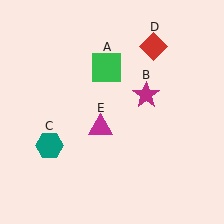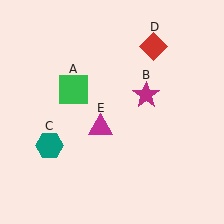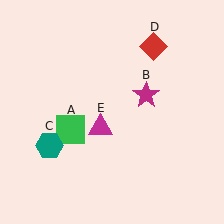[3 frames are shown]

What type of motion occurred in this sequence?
The green square (object A) rotated counterclockwise around the center of the scene.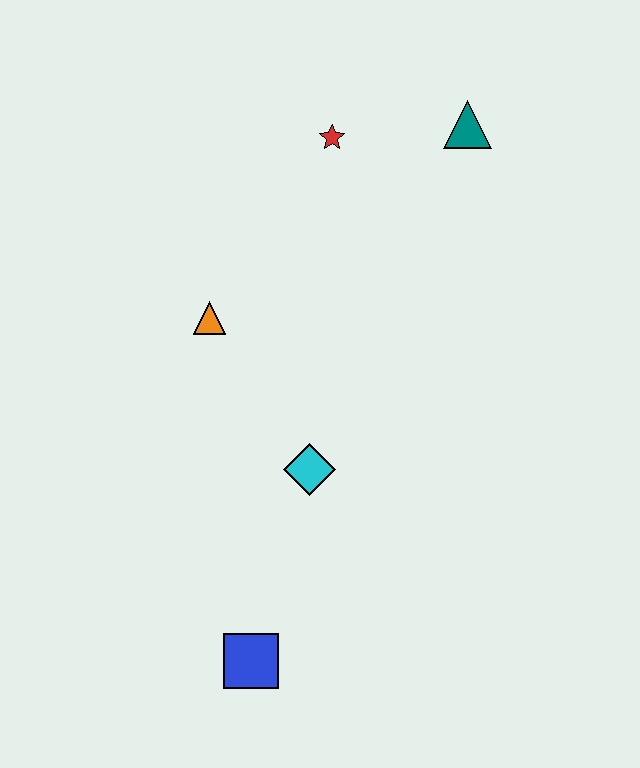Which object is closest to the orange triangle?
The cyan diamond is closest to the orange triangle.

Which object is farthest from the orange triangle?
The blue square is farthest from the orange triangle.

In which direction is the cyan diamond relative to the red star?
The cyan diamond is below the red star.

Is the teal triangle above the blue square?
Yes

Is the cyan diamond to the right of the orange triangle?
Yes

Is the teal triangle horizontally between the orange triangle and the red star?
No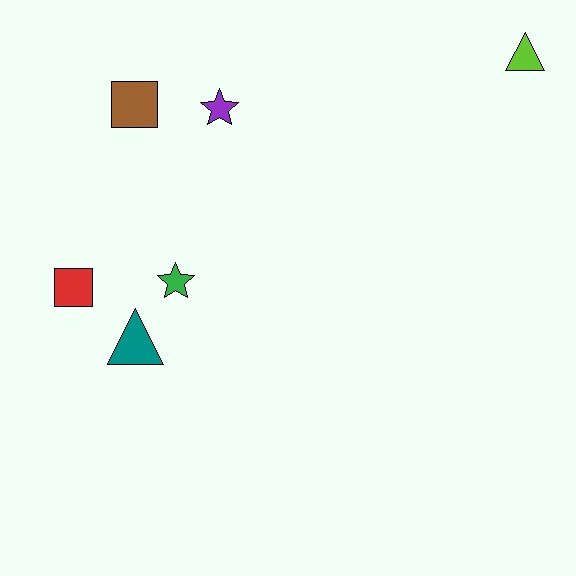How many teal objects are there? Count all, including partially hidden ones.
There is 1 teal object.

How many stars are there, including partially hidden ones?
There are 2 stars.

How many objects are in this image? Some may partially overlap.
There are 6 objects.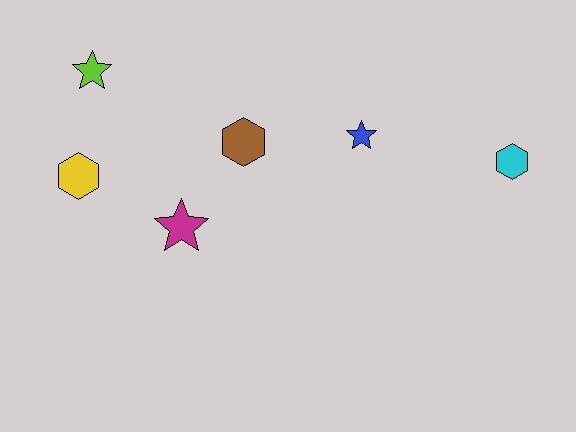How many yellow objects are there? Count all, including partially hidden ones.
There is 1 yellow object.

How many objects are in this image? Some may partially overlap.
There are 6 objects.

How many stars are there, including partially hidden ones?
There are 3 stars.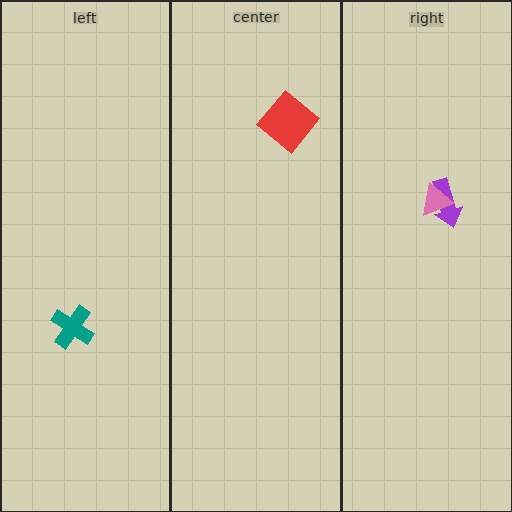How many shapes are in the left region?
1.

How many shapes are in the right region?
2.